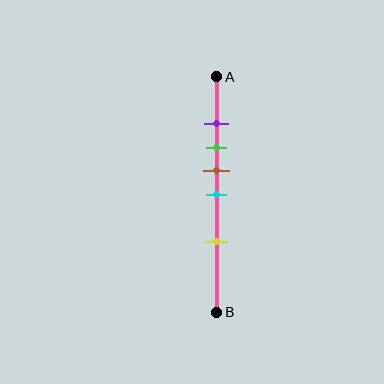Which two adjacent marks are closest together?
The purple and green marks are the closest adjacent pair.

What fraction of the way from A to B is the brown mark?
The brown mark is approximately 40% (0.4) of the way from A to B.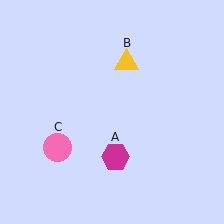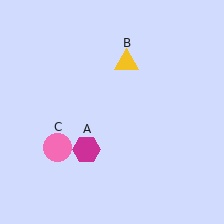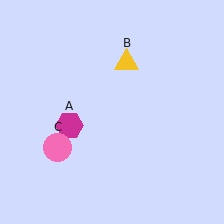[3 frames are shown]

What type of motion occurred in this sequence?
The magenta hexagon (object A) rotated clockwise around the center of the scene.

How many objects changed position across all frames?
1 object changed position: magenta hexagon (object A).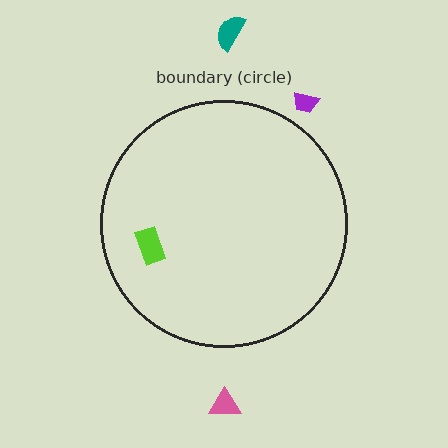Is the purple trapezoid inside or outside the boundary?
Outside.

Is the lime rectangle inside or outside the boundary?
Inside.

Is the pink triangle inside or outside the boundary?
Outside.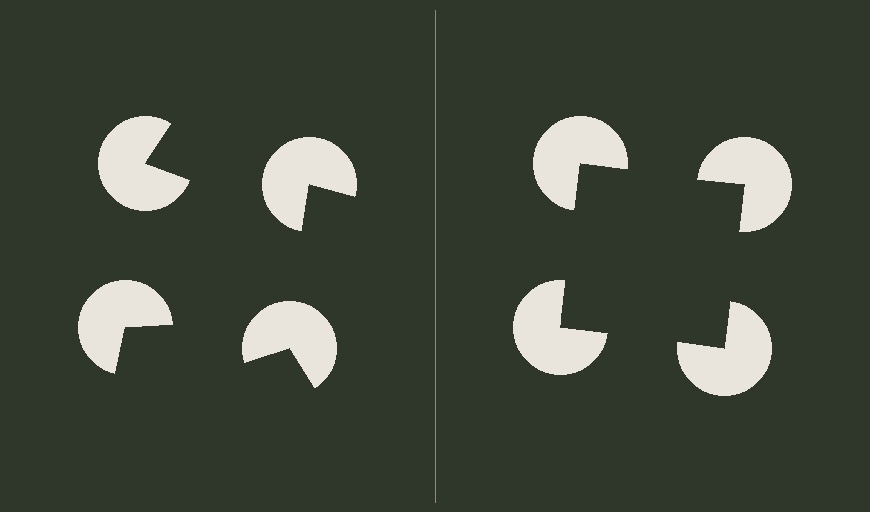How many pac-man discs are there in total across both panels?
8 — 4 on each side.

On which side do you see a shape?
An illusory square appears on the right side. On the left side the wedge cuts are rotated, so no coherent shape forms.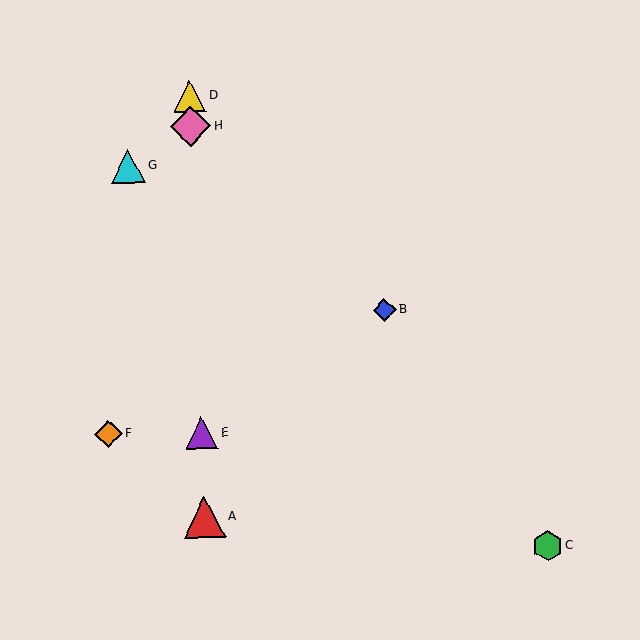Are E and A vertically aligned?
Yes, both are at x≈202.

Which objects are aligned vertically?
Objects A, D, E, H are aligned vertically.